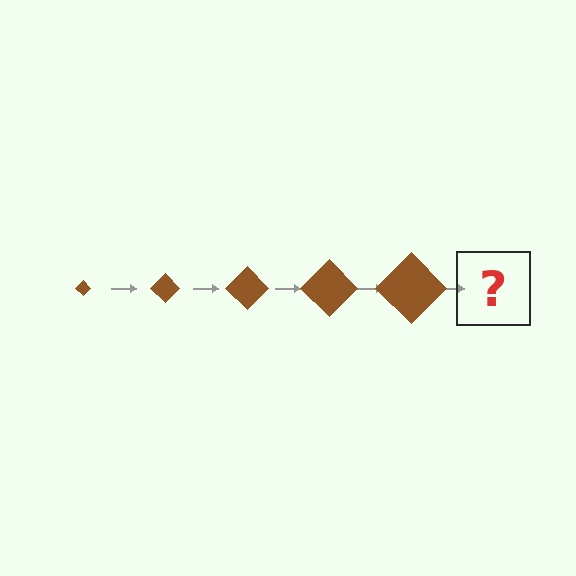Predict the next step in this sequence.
The next step is a brown diamond, larger than the previous one.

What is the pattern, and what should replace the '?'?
The pattern is that the diamond gets progressively larger each step. The '?' should be a brown diamond, larger than the previous one.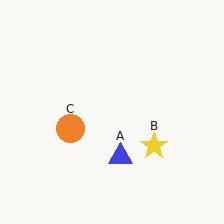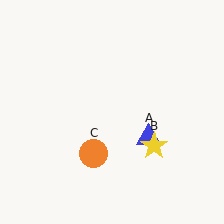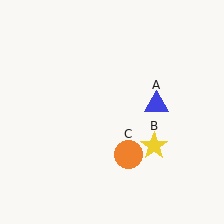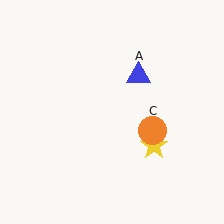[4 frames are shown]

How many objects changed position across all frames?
2 objects changed position: blue triangle (object A), orange circle (object C).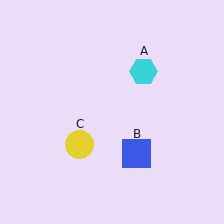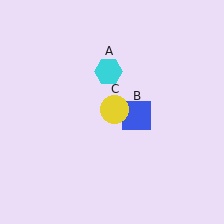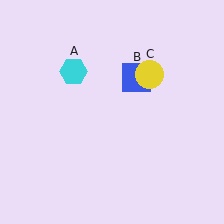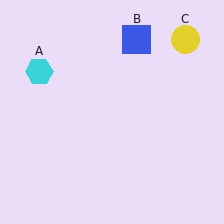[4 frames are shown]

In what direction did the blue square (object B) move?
The blue square (object B) moved up.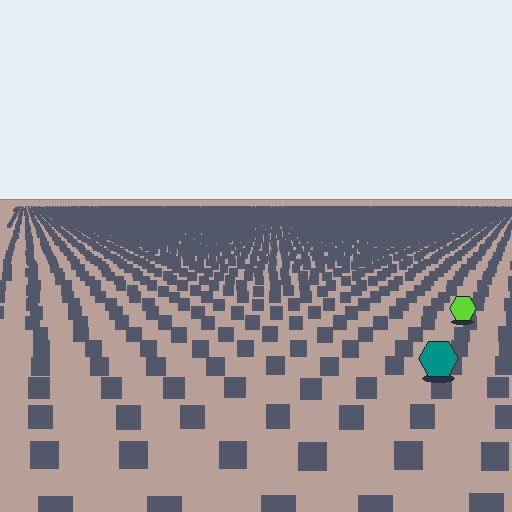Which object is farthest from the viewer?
The lime hexagon is farthest from the viewer. It appears smaller and the ground texture around it is denser.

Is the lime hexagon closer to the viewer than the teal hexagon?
No. The teal hexagon is closer — you can tell from the texture gradient: the ground texture is coarser near it.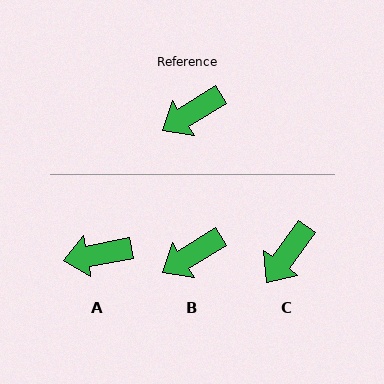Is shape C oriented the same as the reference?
No, it is off by about 22 degrees.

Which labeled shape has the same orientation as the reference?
B.